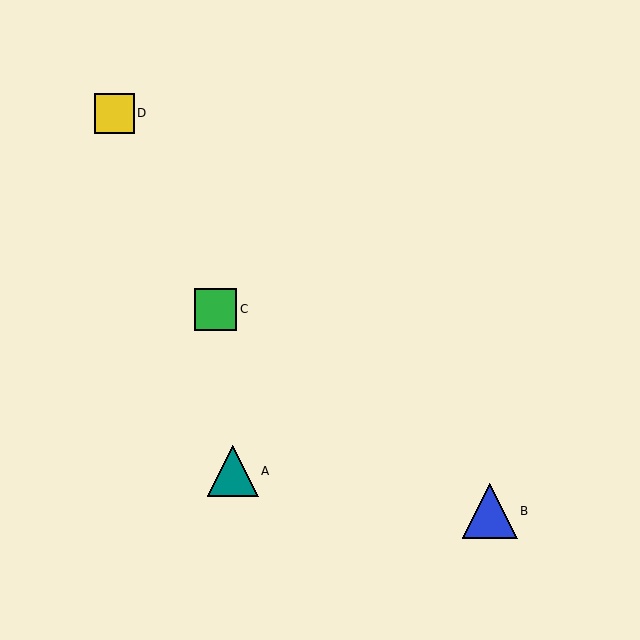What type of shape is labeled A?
Shape A is a teal triangle.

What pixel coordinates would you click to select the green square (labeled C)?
Click at (216, 309) to select the green square C.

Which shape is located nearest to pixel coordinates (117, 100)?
The yellow square (labeled D) at (114, 113) is nearest to that location.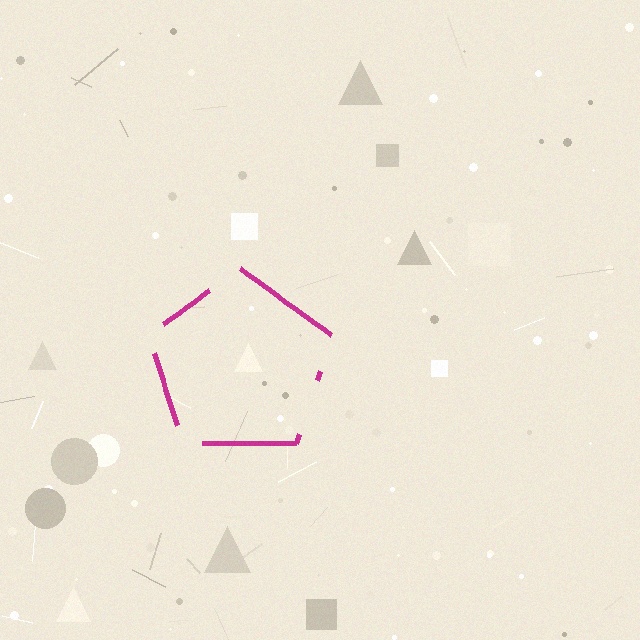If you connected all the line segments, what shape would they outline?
They would outline a pentagon.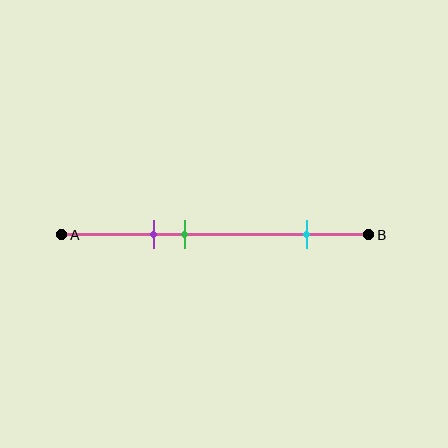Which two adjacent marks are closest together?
The purple and green marks are the closest adjacent pair.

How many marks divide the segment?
There are 3 marks dividing the segment.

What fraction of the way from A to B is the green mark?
The green mark is approximately 40% (0.4) of the way from A to B.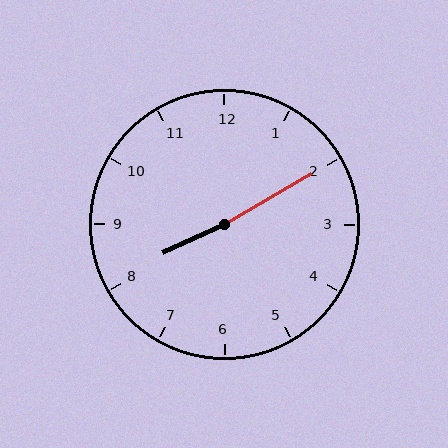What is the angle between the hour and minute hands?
Approximately 175 degrees.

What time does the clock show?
8:10.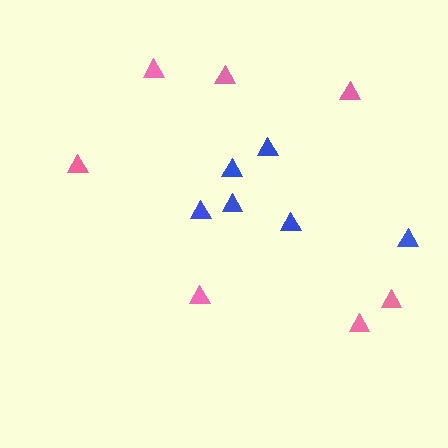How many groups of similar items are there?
There are 2 groups: one group of pink triangles (7) and one group of blue triangles (6).